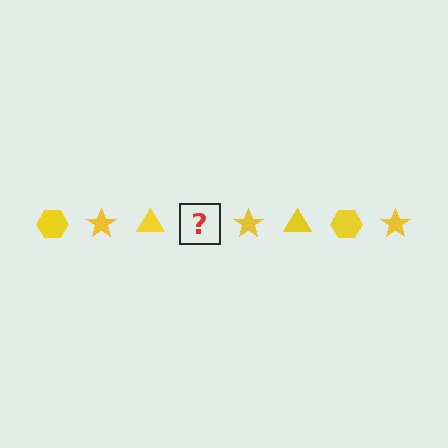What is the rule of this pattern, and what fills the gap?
The rule is that the pattern cycles through hexagon, star, triangle shapes in yellow. The gap should be filled with a yellow hexagon.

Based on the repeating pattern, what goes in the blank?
The blank should be a yellow hexagon.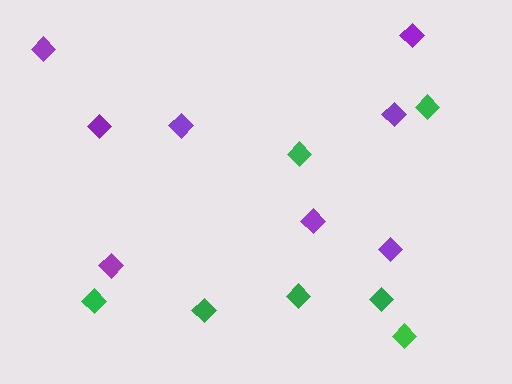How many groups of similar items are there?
There are 2 groups: one group of purple diamonds (8) and one group of green diamonds (7).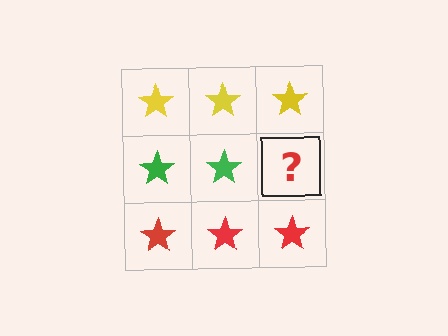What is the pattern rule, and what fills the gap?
The rule is that each row has a consistent color. The gap should be filled with a green star.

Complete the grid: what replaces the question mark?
The question mark should be replaced with a green star.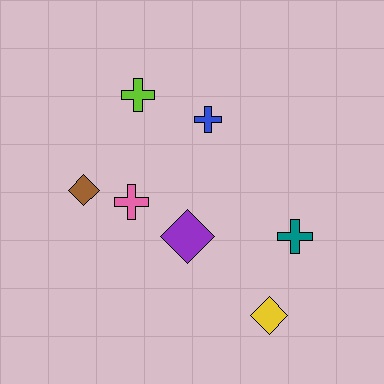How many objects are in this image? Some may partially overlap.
There are 7 objects.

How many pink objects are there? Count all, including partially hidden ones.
There is 1 pink object.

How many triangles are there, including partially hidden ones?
There are no triangles.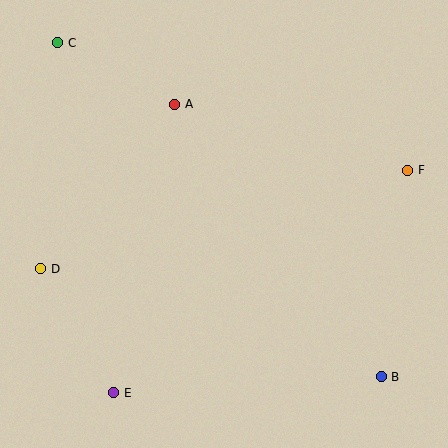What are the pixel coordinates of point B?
Point B is at (381, 377).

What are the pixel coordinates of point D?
Point D is at (41, 269).